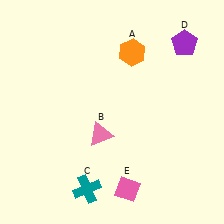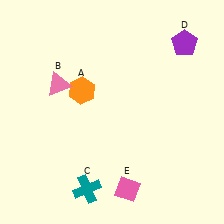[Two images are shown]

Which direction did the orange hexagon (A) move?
The orange hexagon (A) moved left.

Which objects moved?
The objects that moved are: the orange hexagon (A), the pink triangle (B).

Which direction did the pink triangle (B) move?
The pink triangle (B) moved up.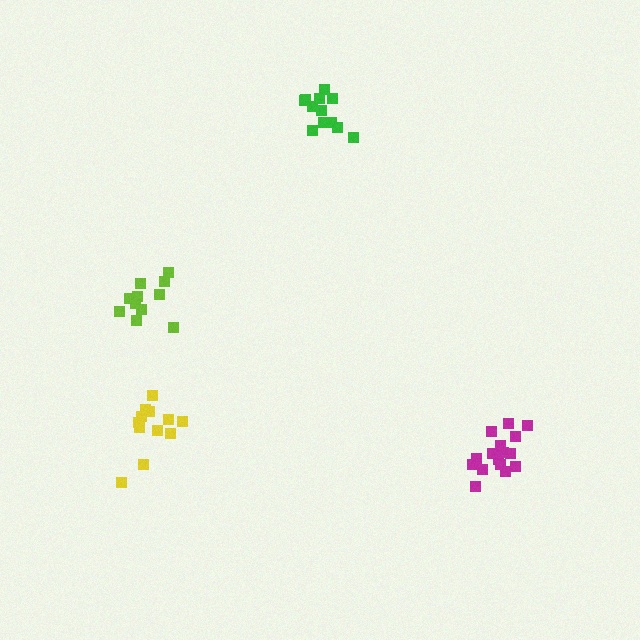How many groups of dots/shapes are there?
There are 4 groups.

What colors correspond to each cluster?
The clusters are colored: magenta, yellow, lime, green.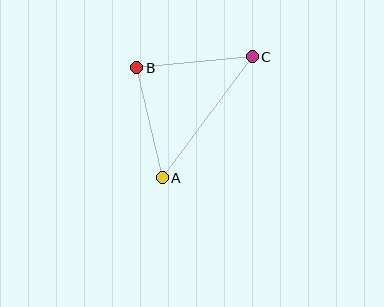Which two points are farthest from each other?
Points A and C are farthest from each other.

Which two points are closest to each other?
Points A and B are closest to each other.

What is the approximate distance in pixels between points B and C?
The distance between B and C is approximately 116 pixels.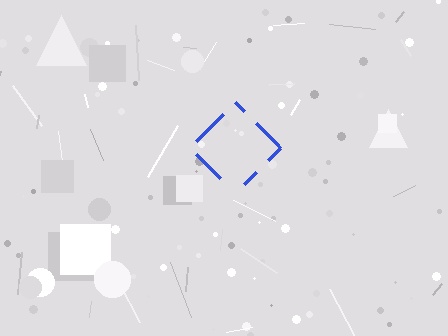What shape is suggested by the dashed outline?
The dashed outline suggests a diamond.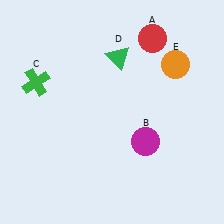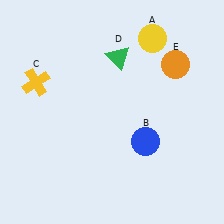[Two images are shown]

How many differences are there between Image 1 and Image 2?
There are 3 differences between the two images.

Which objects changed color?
A changed from red to yellow. B changed from magenta to blue. C changed from green to yellow.